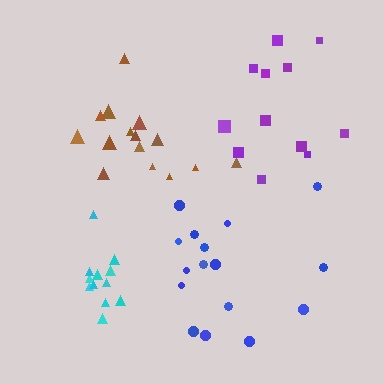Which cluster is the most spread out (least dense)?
Purple.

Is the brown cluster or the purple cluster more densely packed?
Brown.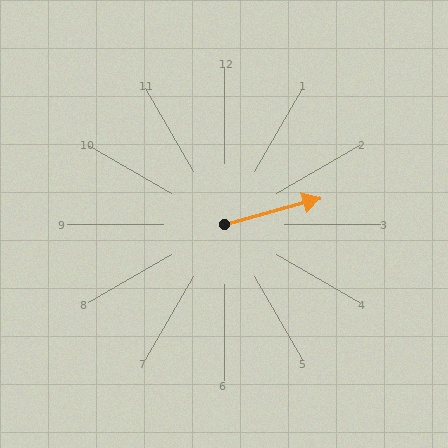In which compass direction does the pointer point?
East.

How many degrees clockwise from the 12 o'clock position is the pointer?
Approximately 75 degrees.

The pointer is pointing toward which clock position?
Roughly 2 o'clock.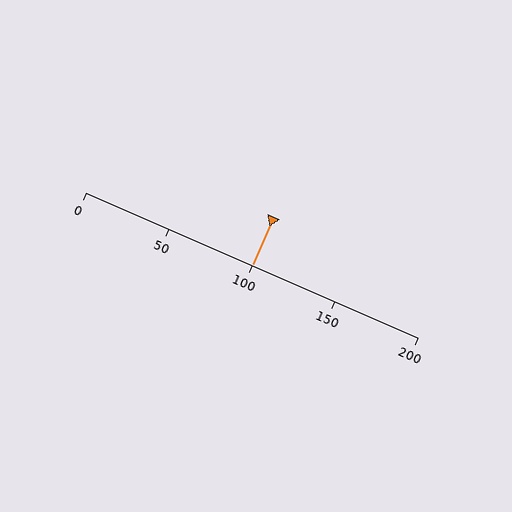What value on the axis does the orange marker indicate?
The marker indicates approximately 100.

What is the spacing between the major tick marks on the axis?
The major ticks are spaced 50 apart.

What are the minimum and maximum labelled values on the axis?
The axis runs from 0 to 200.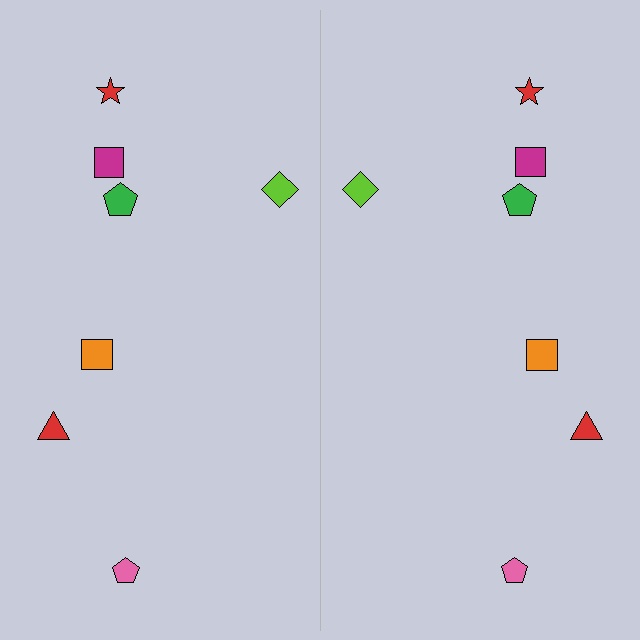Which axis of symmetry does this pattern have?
The pattern has a vertical axis of symmetry running through the center of the image.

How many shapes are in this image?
There are 14 shapes in this image.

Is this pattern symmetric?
Yes, this pattern has bilateral (reflection) symmetry.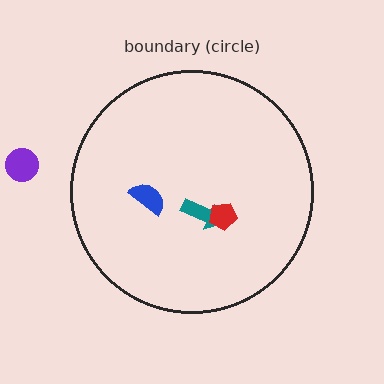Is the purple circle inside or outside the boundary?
Outside.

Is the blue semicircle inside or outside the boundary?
Inside.